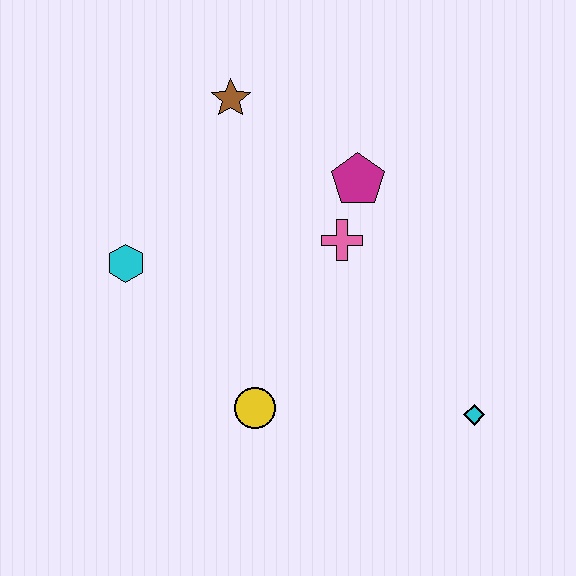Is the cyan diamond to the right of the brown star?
Yes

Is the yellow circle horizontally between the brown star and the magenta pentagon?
Yes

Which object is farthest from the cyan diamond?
The brown star is farthest from the cyan diamond.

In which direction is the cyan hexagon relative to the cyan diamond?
The cyan hexagon is to the left of the cyan diamond.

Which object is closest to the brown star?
The magenta pentagon is closest to the brown star.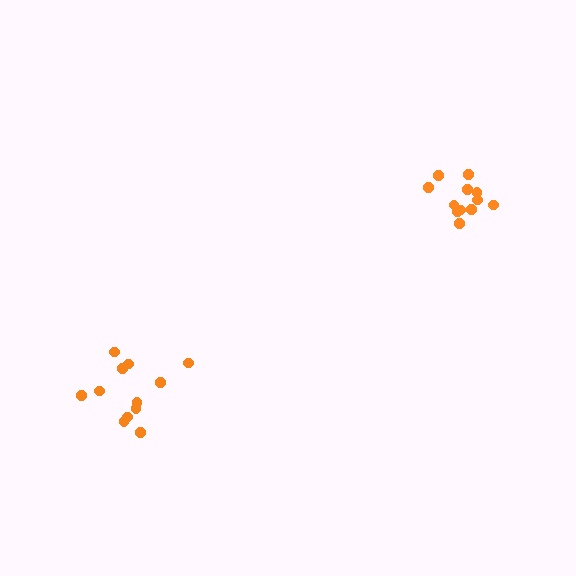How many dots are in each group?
Group 1: 12 dots, Group 2: 12 dots (24 total).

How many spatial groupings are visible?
There are 2 spatial groupings.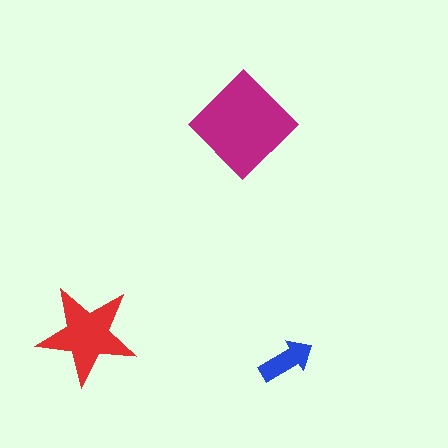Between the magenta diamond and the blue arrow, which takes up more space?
The magenta diamond.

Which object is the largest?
The magenta diamond.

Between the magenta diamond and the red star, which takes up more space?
The magenta diamond.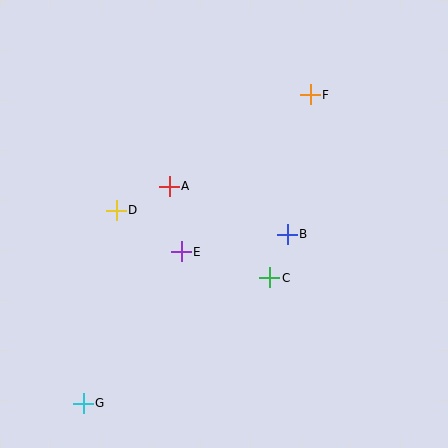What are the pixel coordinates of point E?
Point E is at (181, 252).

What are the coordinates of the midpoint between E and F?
The midpoint between E and F is at (246, 173).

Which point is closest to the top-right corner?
Point F is closest to the top-right corner.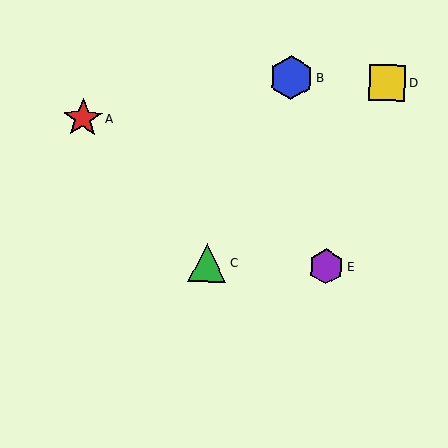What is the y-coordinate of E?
Object E is at y≈267.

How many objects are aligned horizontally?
2 objects (C, E) are aligned horizontally.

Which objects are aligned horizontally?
Objects C, E are aligned horizontally.